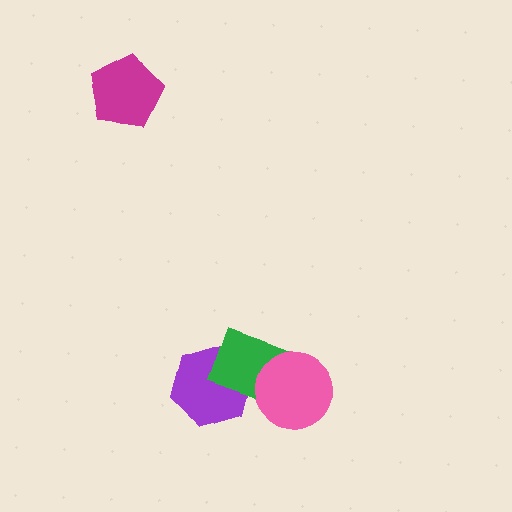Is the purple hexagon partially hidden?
Yes, it is partially covered by another shape.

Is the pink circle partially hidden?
No, no other shape covers it.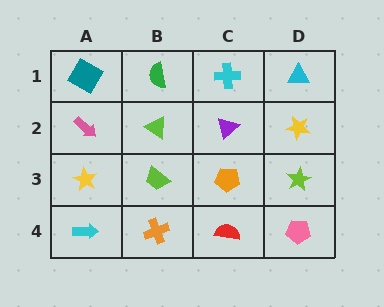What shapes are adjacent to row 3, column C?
A purple triangle (row 2, column C), a red semicircle (row 4, column C), a lime trapezoid (row 3, column B), a lime star (row 3, column D).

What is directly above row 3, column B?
A lime triangle.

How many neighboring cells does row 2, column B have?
4.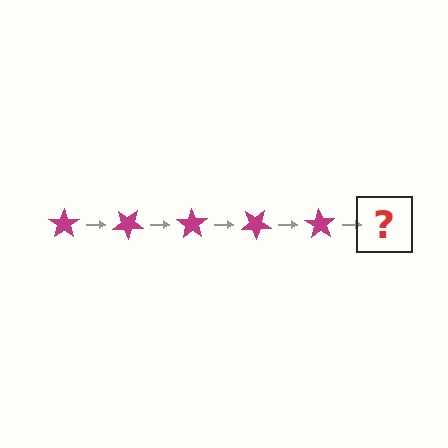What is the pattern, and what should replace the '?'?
The pattern is that the star rotates 35 degrees each step. The '?' should be a magenta star rotated 175 degrees.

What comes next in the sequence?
The next element should be a magenta star rotated 175 degrees.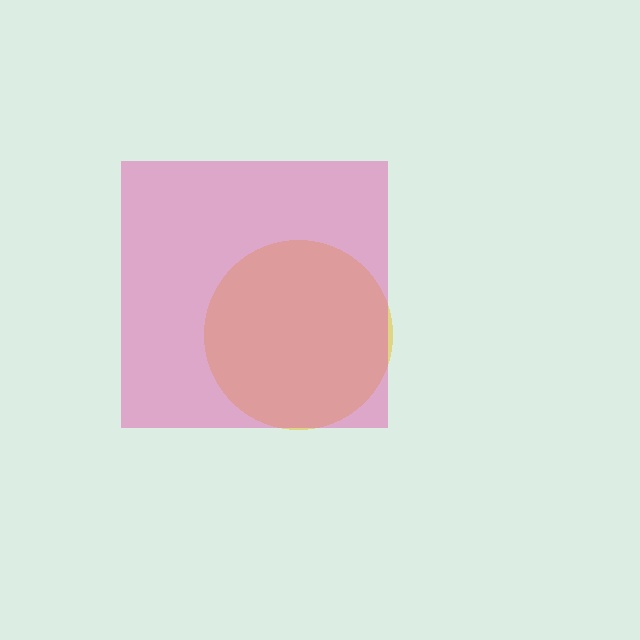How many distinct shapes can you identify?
There are 2 distinct shapes: a yellow circle, a pink square.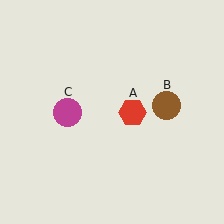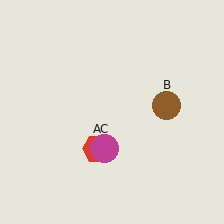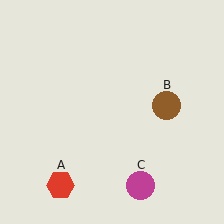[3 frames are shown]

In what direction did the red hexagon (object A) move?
The red hexagon (object A) moved down and to the left.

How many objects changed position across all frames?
2 objects changed position: red hexagon (object A), magenta circle (object C).